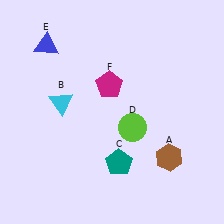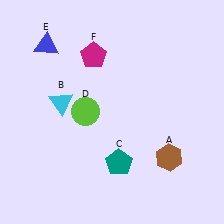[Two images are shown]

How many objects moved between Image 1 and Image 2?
2 objects moved between the two images.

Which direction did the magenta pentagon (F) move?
The magenta pentagon (F) moved up.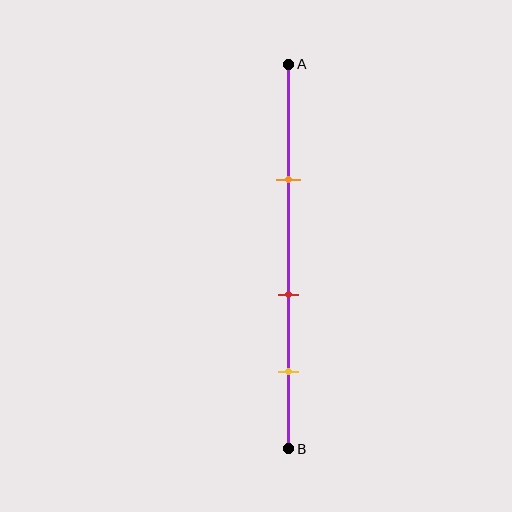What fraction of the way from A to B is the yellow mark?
The yellow mark is approximately 80% (0.8) of the way from A to B.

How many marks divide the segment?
There are 3 marks dividing the segment.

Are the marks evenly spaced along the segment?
Yes, the marks are approximately evenly spaced.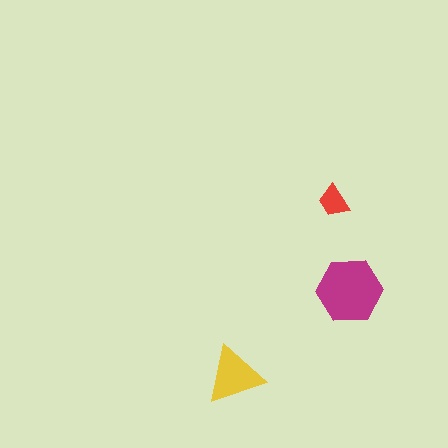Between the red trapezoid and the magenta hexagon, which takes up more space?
The magenta hexagon.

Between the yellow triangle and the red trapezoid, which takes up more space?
The yellow triangle.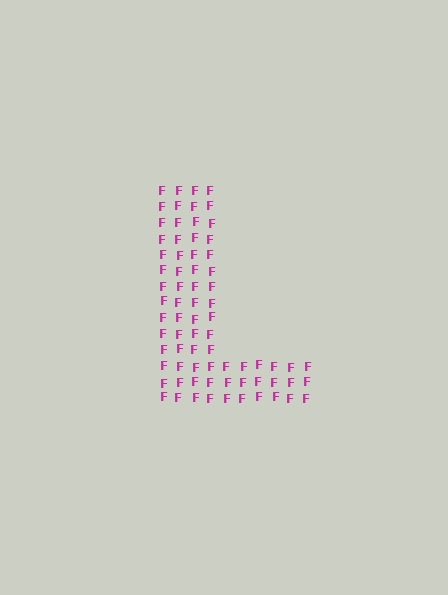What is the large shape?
The large shape is the letter L.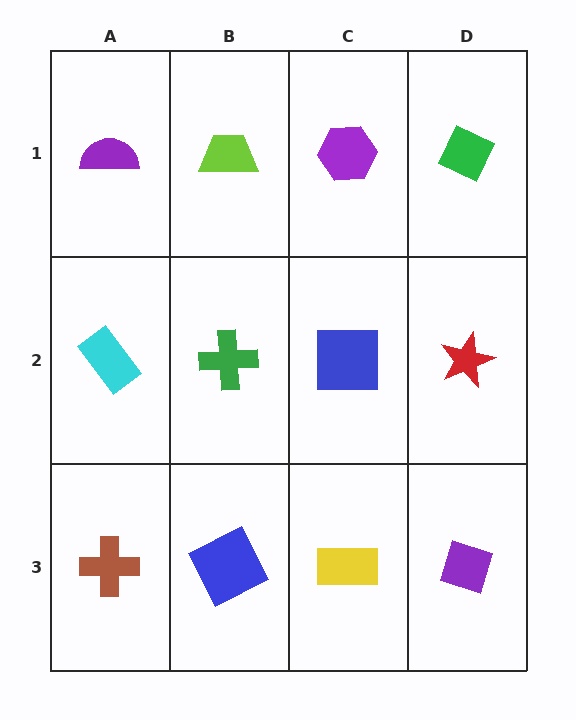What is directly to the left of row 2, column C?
A green cross.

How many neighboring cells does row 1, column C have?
3.